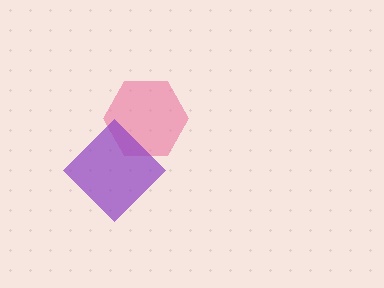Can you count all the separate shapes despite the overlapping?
Yes, there are 2 separate shapes.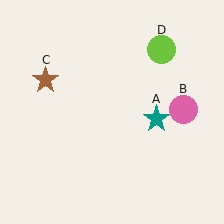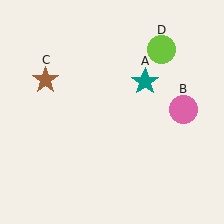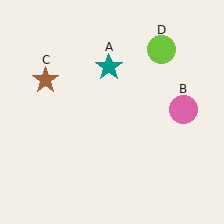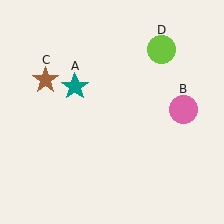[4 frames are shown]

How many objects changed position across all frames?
1 object changed position: teal star (object A).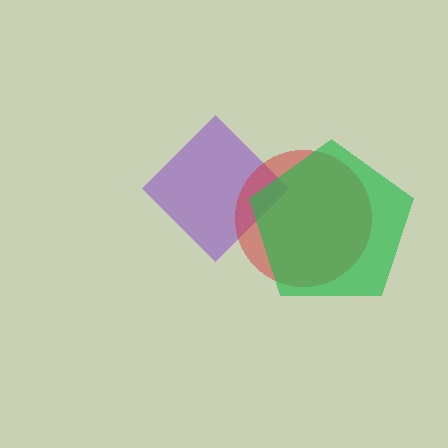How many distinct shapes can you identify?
There are 3 distinct shapes: a purple diamond, a red circle, a green pentagon.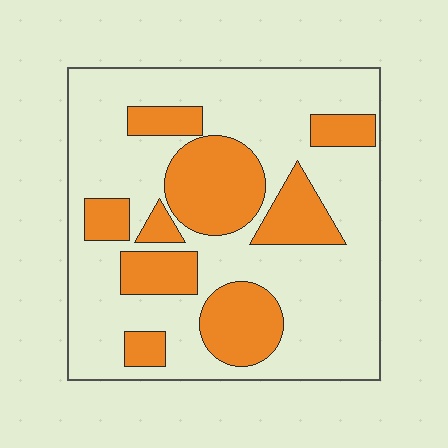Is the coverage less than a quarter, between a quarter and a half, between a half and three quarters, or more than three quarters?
Between a quarter and a half.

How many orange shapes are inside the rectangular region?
9.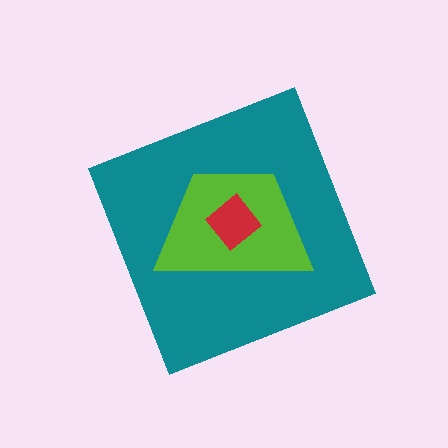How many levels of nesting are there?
3.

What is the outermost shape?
The teal diamond.